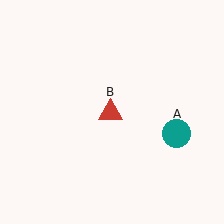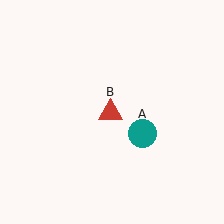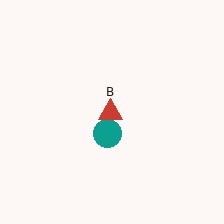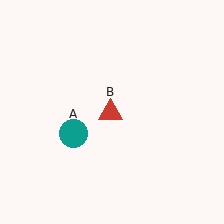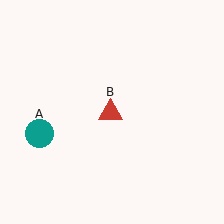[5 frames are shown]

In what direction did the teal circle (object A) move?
The teal circle (object A) moved left.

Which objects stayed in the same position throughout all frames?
Red triangle (object B) remained stationary.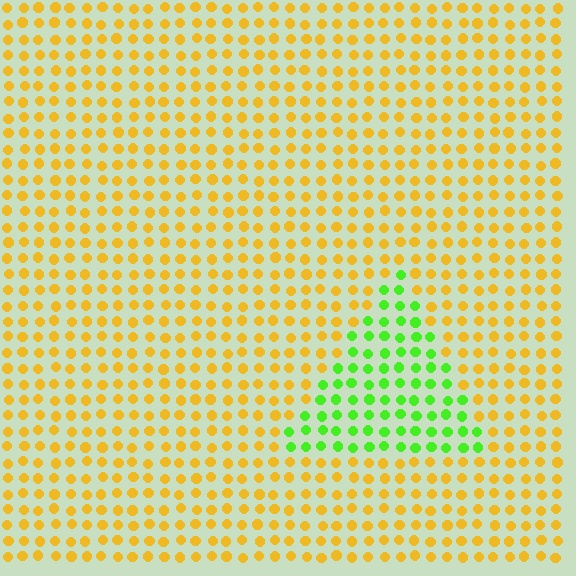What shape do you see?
I see a triangle.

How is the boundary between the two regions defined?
The boundary is defined purely by a slight shift in hue (about 66 degrees). Spacing, size, and orientation are identical on both sides.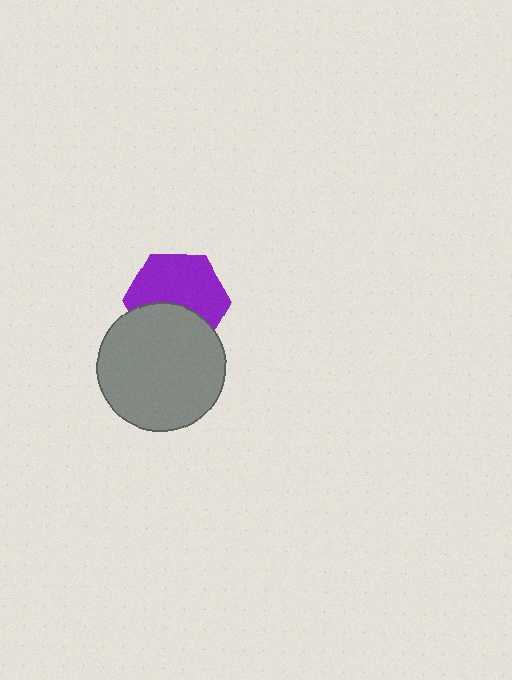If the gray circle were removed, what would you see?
You would see the complete purple hexagon.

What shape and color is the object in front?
The object in front is a gray circle.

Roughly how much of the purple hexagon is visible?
About half of it is visible (roughly 61%).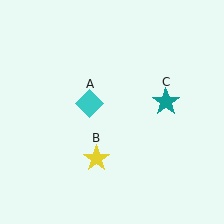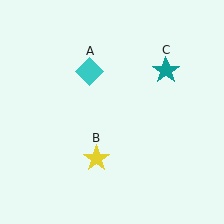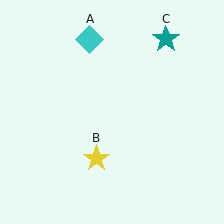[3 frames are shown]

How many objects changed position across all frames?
2 objects changed position: cyan diamond (object A), teal star (object C).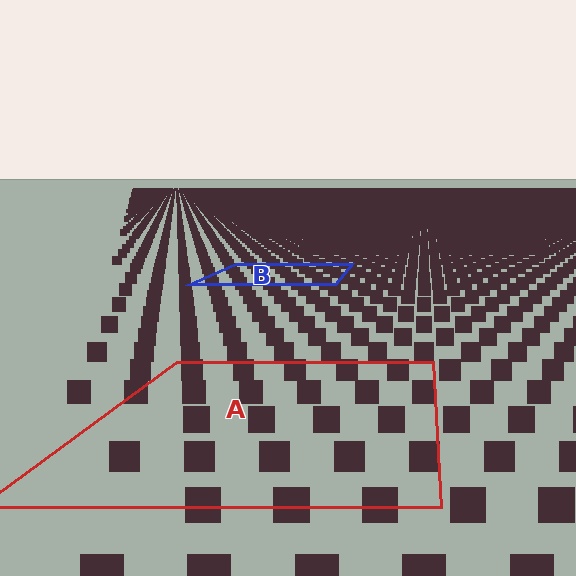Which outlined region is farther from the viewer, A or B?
Region B is farther from the viewer — the texture elements inside it appear smaller and more densely packed.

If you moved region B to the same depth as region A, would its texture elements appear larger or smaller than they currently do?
They would appear larger. At a closer depth, the same texture elements are projected at a bigger on-screen size.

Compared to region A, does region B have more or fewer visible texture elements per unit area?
Region B has more texture elements per unit area — they are packed more densely because it is farther away.